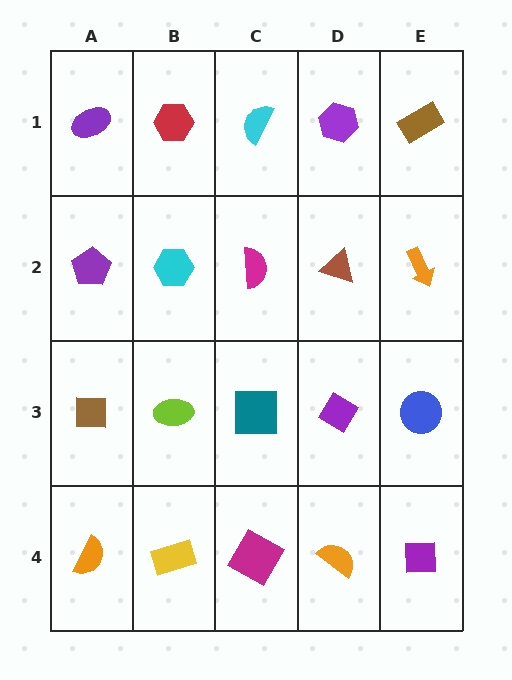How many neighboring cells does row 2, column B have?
4.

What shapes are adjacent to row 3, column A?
A purple pentagon (row 2, column A), an orange semicircle (row 4, column A), a lime ellipse (row 3, column B).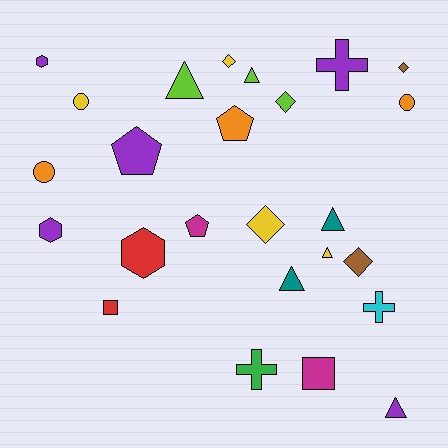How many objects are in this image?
There are 25 objects.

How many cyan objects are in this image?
There is 1 cyan object.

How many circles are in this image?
There are 3 circles.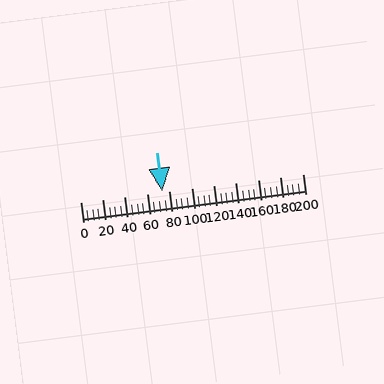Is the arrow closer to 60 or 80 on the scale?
The arrow is closer to 80.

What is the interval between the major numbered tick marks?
The major tick marks are spaced 20 units apart.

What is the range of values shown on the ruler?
The ruler shows values from 0 to 200.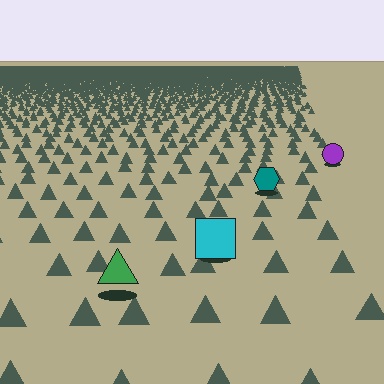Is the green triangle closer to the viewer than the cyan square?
Yes. The green triangle is closer — you can tell from the texture gradient: the ground texture is coarser near it.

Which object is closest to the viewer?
The green triangle is closest. The texture marks near it are larger and more spread out.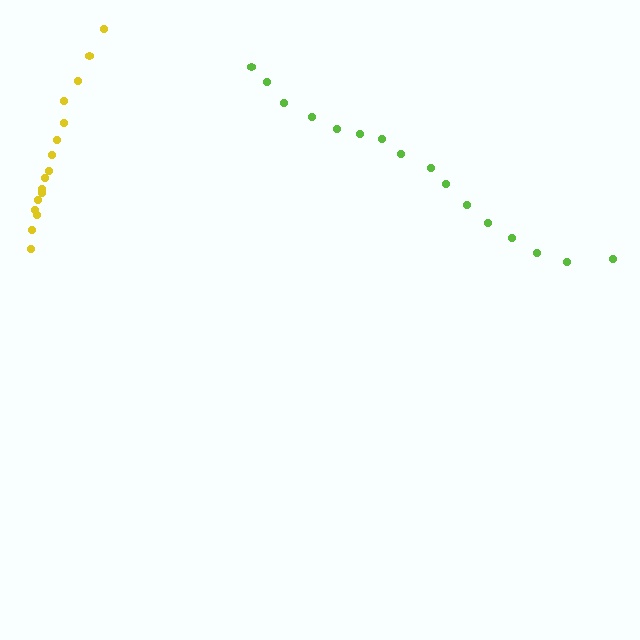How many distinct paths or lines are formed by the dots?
There are 2 distinct paths.